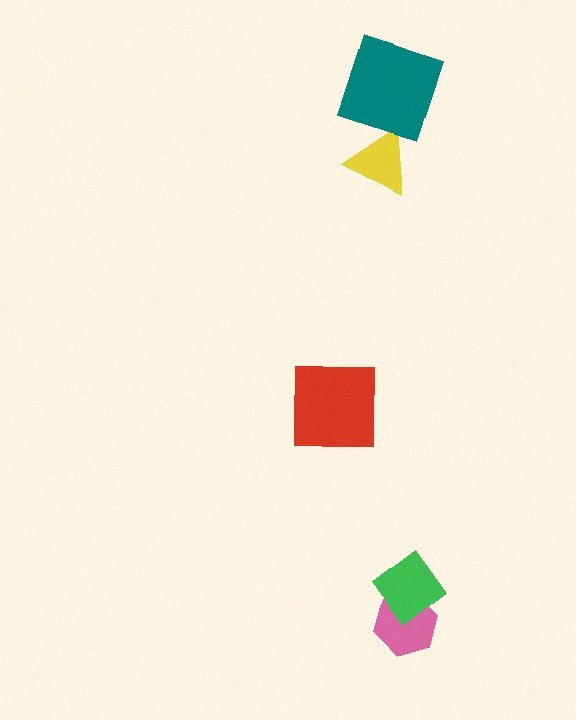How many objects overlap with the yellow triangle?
0 objects overlap with the yellow triangle.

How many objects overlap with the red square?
0 objects overlap with the red square.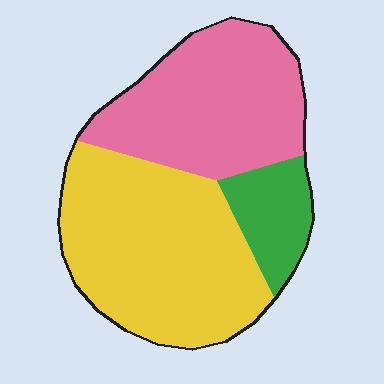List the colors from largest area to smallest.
From largest to smallest: yellow, pink, green.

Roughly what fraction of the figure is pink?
Pink takes up between a third and a half of the figure.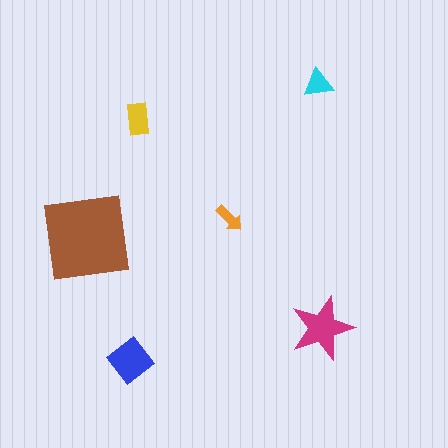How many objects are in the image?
There are 6 objects in the image.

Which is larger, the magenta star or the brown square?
The brown square.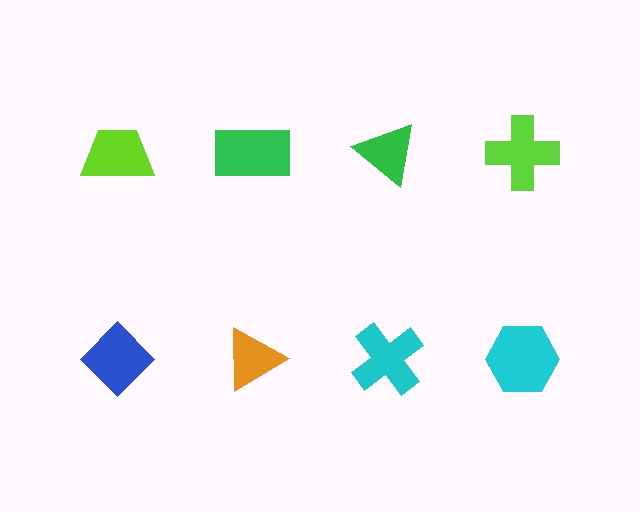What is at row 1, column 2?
A green rectangle.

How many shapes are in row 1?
4 shapes.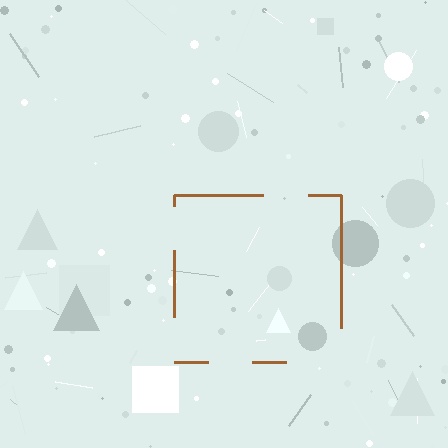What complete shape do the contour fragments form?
The contour fragments form a square.